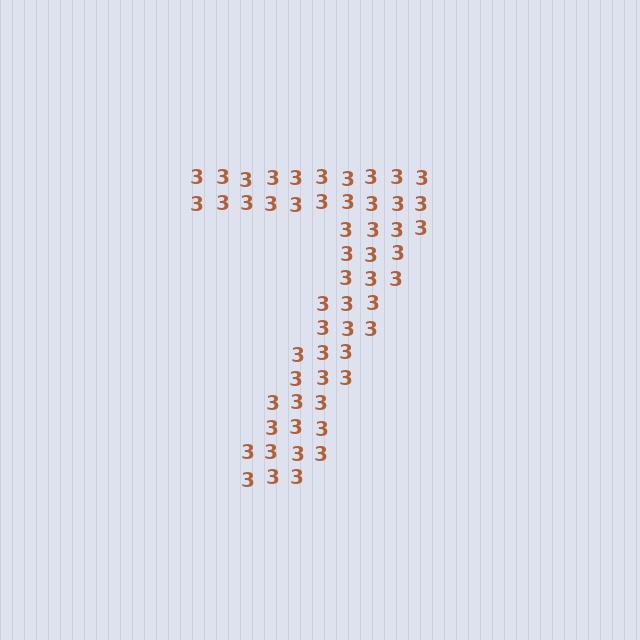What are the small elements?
The small elements are digit 3's.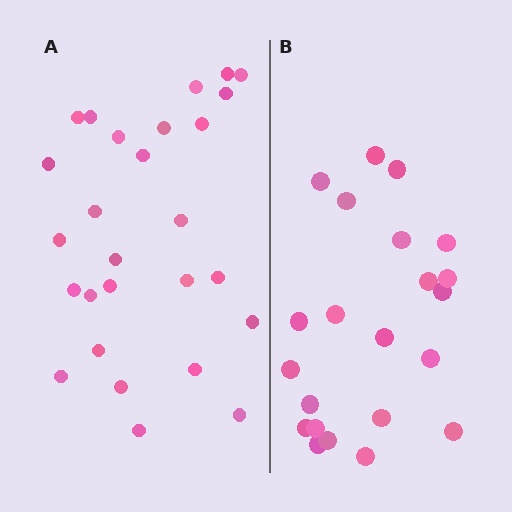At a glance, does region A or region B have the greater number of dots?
Region A (the left region) has more dots.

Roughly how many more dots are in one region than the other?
Region A has about 5 more dots than region B.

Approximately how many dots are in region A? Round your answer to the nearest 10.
About 30 dots. (The exact count is 27, which rounds to 30.)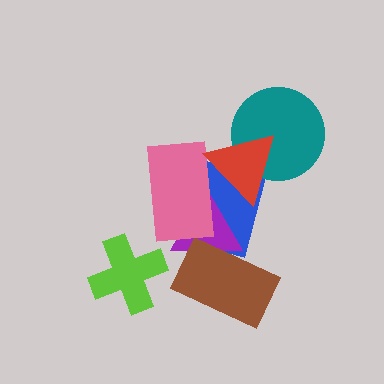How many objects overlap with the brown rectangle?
2 objects overlap with the brown rectangle.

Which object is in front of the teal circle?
The red triangle is in front of the teal circle.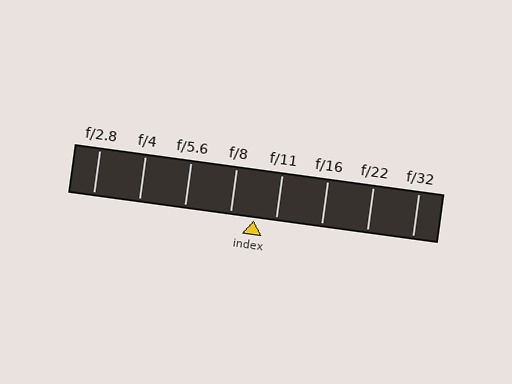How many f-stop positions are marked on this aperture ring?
There are 8 f-stop positions marked.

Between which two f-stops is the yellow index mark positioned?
The index mark is between f/8 and f/11.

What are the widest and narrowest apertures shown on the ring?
The widest aperture shown is f/2.8 and the narrowest is f/32.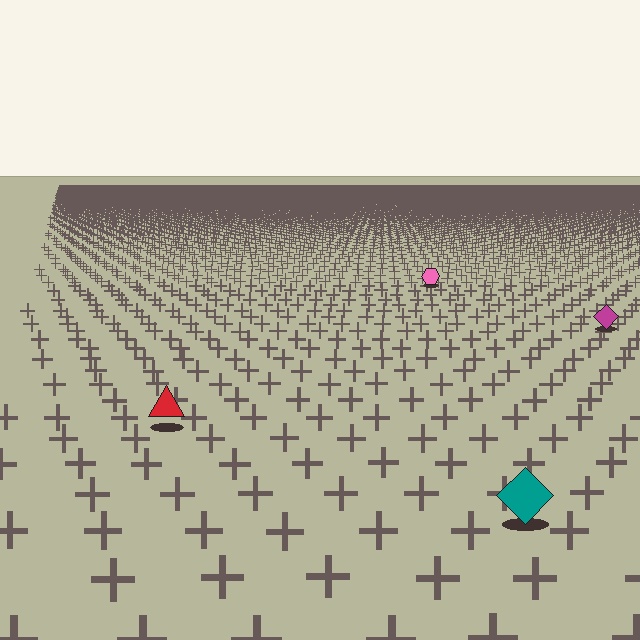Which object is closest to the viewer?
The teal diamond is closest. The texture marks near it are larger and more spread out.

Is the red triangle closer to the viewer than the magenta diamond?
Yes. The red triangle is closer — you can tell from the texture gradient: the ground texture is coarser near it.